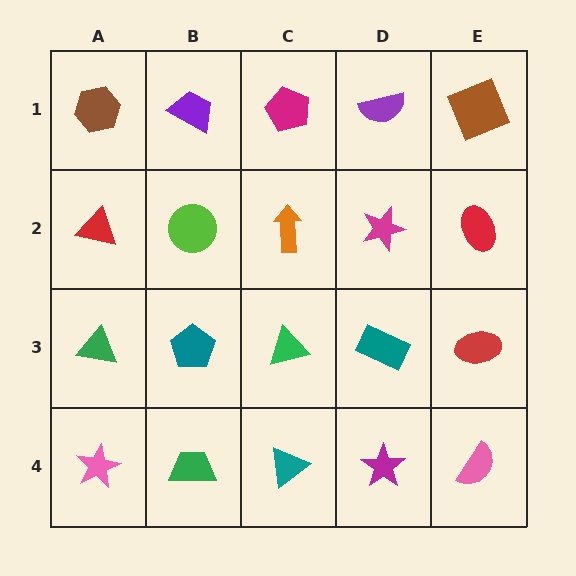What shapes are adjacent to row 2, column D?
A purple semicircle (row 1, column D), a teal rectangle (row 3, column D), an orange arrow (row 2, column C), a red ellipse (row 2, column E).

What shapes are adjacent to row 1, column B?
A lime circle (row 2, column B), a brown hexagon (row 1, column A), a magenta pentagon (row 1, column C).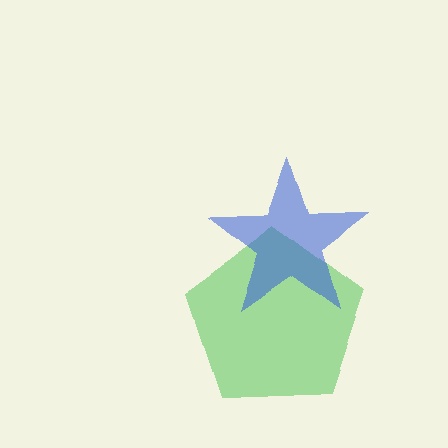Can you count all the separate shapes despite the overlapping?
Yes, there are 2 separate shapes.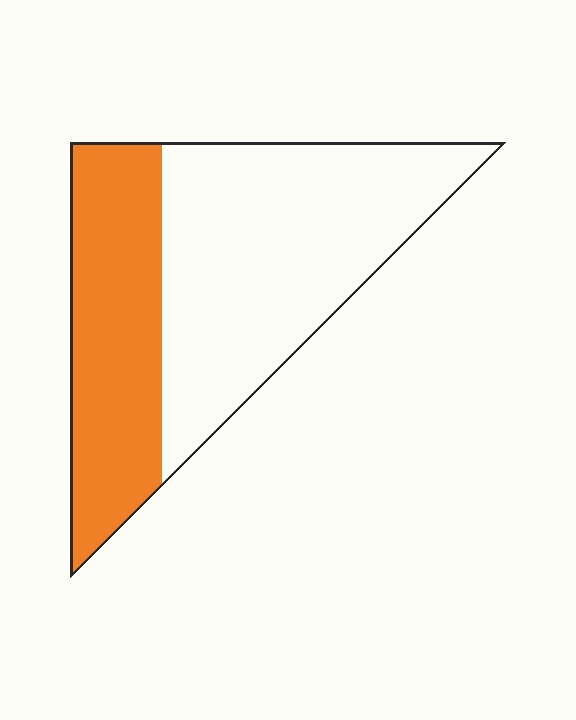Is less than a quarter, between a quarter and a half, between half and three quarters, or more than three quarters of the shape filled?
Between a quarter and a half.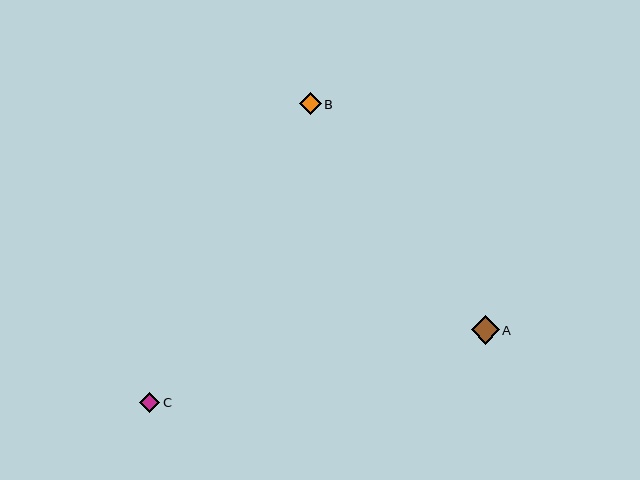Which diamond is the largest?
Diamond A is the largest with a size of approximately 28 pixels.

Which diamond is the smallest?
Diamond C is the smallest with a size of approximately 20 pixels.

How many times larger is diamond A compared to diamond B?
Diamond A is approximately 1.3 times the size of diamond B.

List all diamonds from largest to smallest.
From largest to smallest: A, B, C.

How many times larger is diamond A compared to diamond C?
Diamond A is approximately 1.4 times the size of diamond C.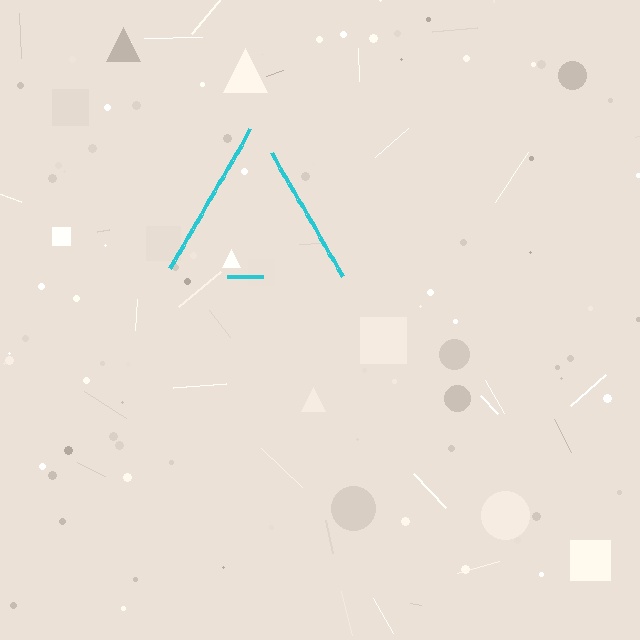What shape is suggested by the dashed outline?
The dashed outline suggests a triangle.